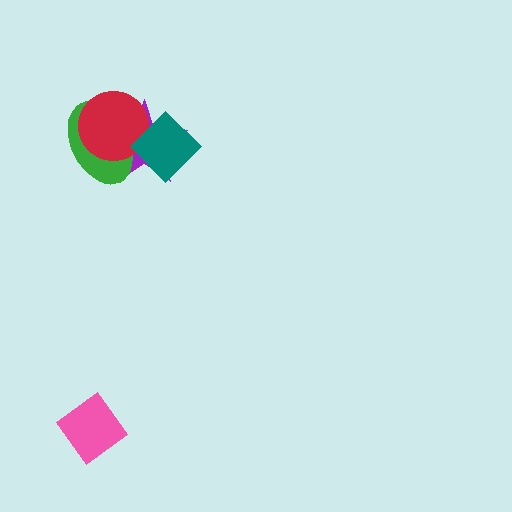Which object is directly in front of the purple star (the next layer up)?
The green ellipse is directly in front of the purple star.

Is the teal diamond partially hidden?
No, no other shape covers it.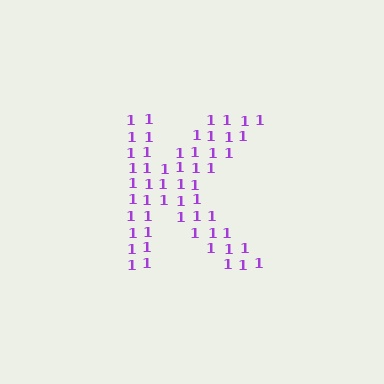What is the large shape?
The large shape is the letter K.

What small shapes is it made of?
It is made of small digit 1's.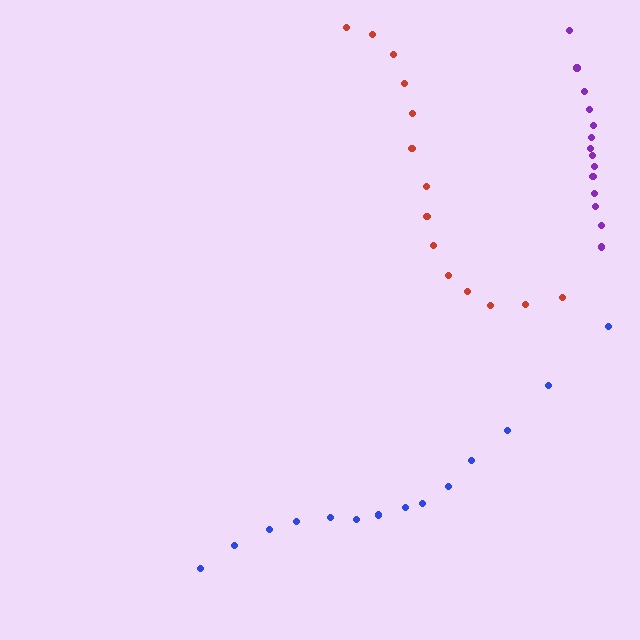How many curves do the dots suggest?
There are 3 distinct paths.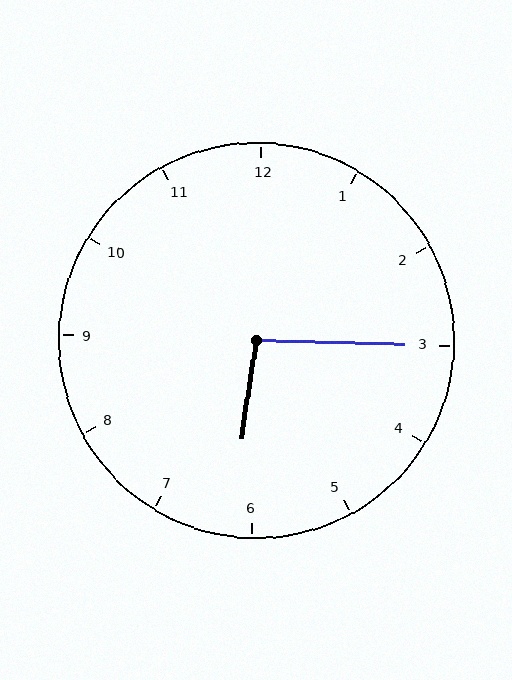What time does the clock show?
6:15.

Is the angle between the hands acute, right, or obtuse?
It is obtuse.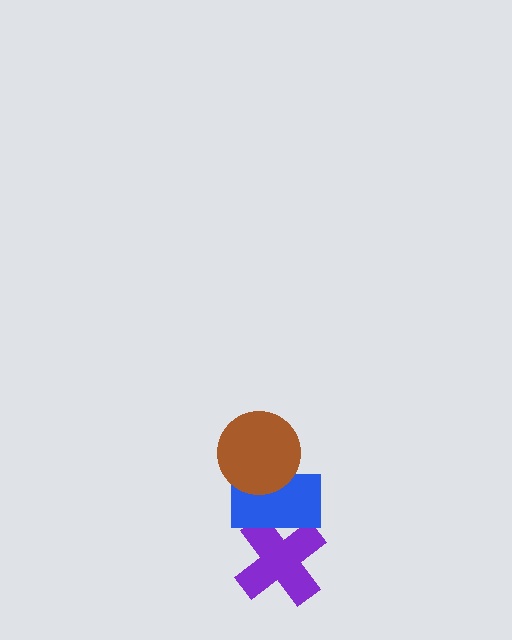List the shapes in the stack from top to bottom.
From top to bottom: the brown circle, the blue rectangle, the purple cross.